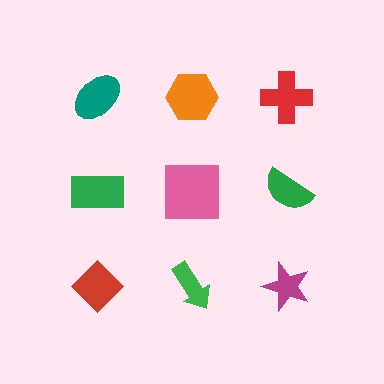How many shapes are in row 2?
3 shapes.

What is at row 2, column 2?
A pink square.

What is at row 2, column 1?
A green rectangle.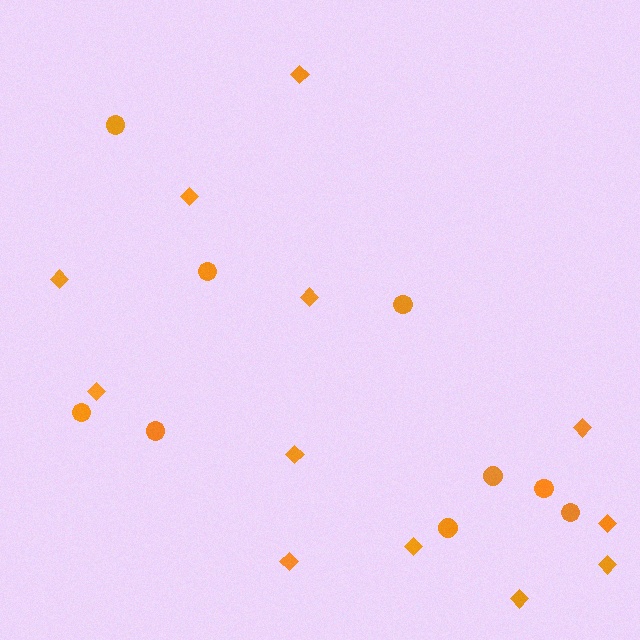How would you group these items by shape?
There are 2 groups: one group of diamonds (12) and one group of circles (9).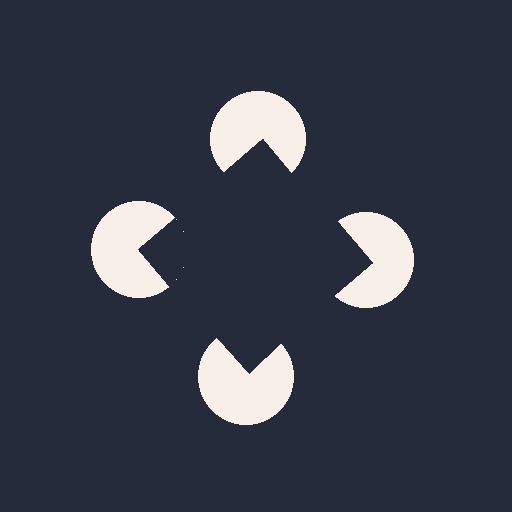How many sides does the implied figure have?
4 sides.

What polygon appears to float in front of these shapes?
An illusory square — its edges are inferred from the aligned wedge cuts in the pac-man discs, not physically drawn.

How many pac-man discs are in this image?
There are 4 — one at each vertex of the illusory square.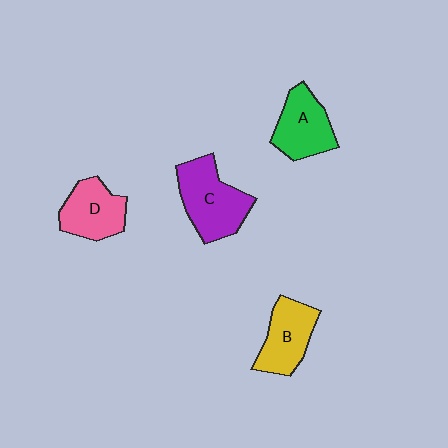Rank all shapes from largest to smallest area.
From largest to smallest: C (purple), A (green), B (yellow), D (pink).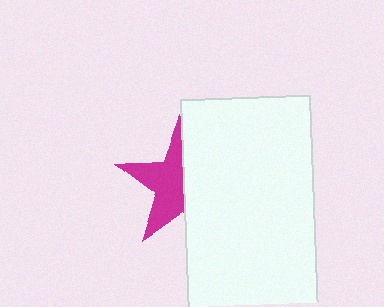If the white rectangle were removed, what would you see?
You would see the complete magenta star.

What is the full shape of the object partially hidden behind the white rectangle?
The partially hidden object is a magenta star.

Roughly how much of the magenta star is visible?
About half of it is visible (roughly 52%).